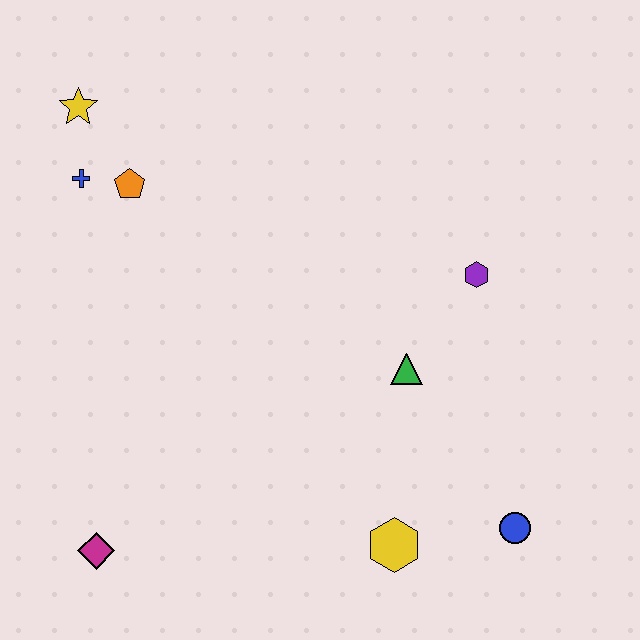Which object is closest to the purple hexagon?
The green triangle is closest to the purple hexagon.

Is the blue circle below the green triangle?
Yes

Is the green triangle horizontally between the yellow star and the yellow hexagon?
No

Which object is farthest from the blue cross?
The blue circle is farthest from the blue cross.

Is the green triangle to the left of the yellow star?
No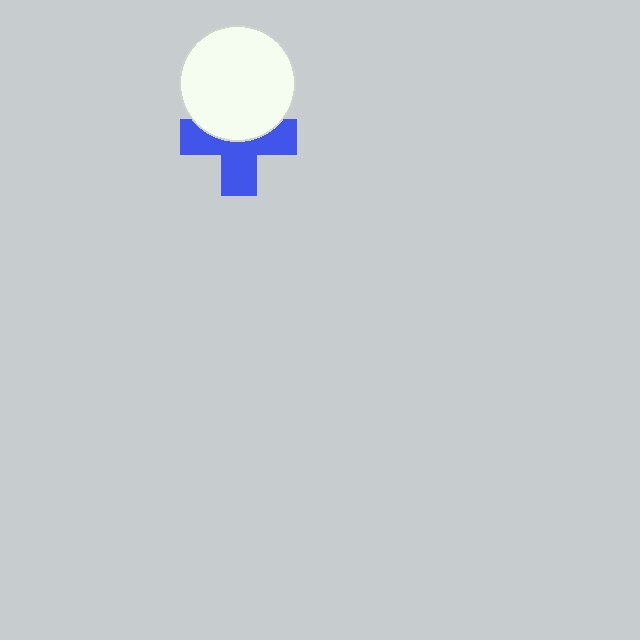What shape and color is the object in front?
The object in front is a white circle.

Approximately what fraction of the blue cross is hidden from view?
Roughly 41% of the blue cross is hidden behind the white circle.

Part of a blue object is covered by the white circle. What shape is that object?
It is a cross.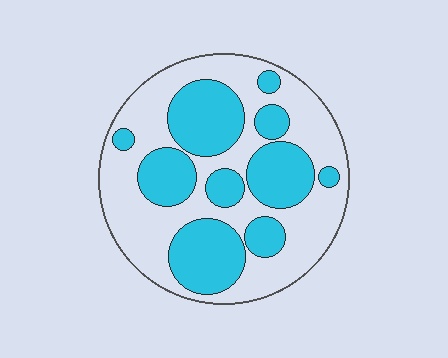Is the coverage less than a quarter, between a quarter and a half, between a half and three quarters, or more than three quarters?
Between a quarter and a half.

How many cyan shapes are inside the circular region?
10.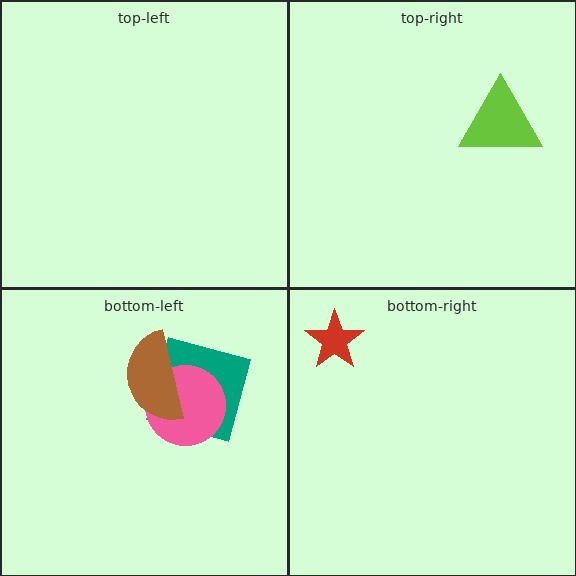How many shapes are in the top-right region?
1.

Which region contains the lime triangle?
The top-right region.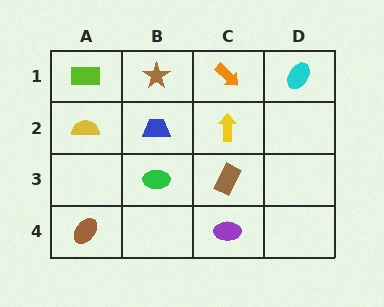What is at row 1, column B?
A brown star.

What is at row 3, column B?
A green ellipse.